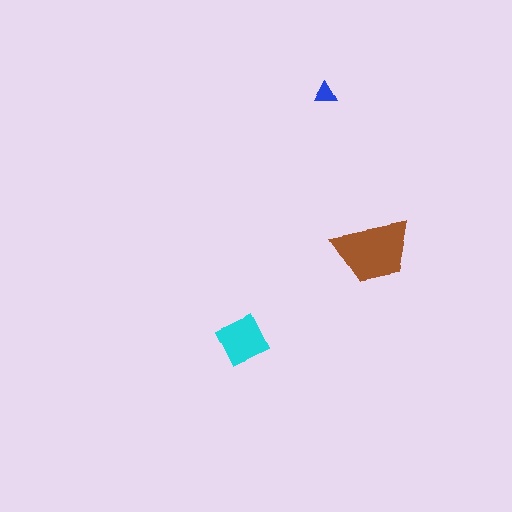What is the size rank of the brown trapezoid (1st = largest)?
1st.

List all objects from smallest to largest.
The blue triangle, the cyan diamond, the brown trapezoid.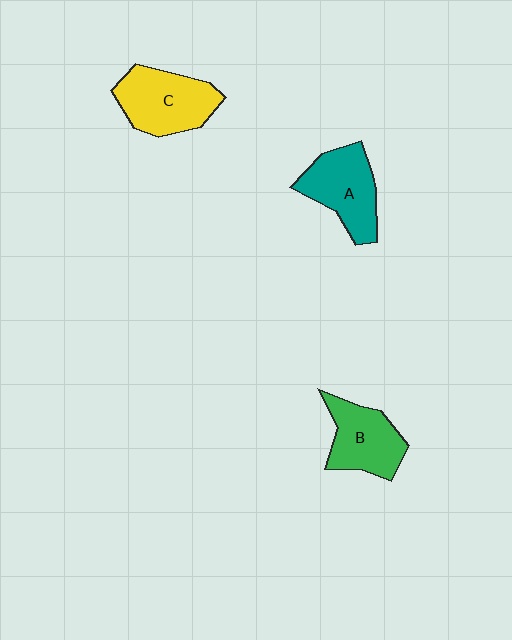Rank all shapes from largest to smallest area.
From largest to smallest: C (yellow), A (teal), B (green).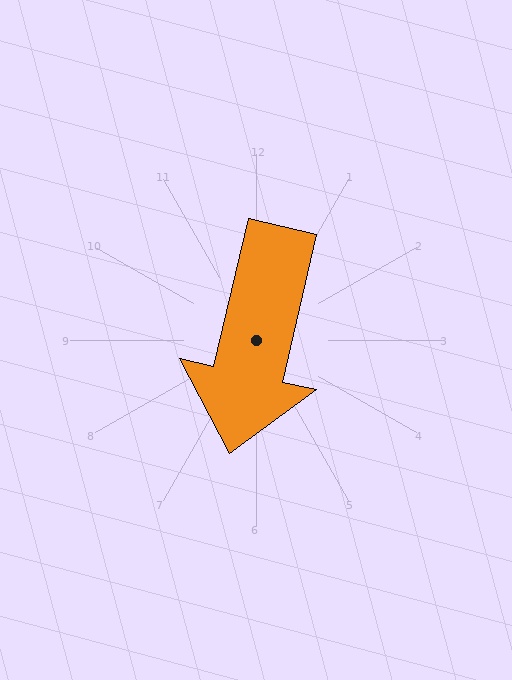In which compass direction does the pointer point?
South.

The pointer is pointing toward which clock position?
Roughly 6 o'clock.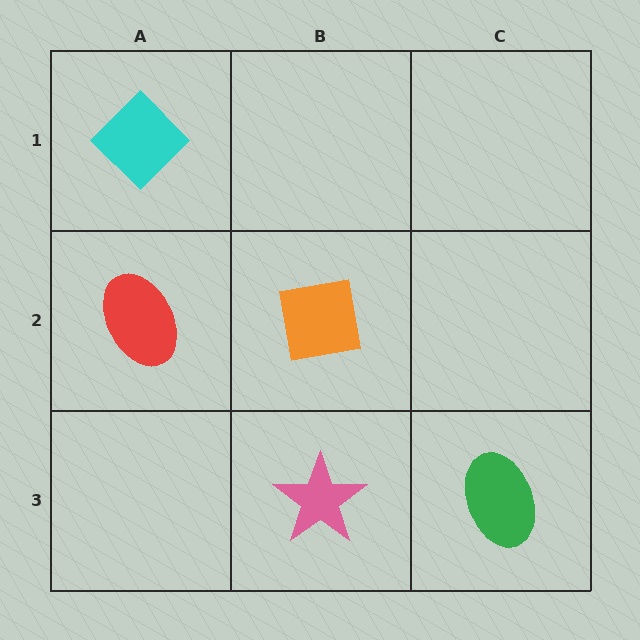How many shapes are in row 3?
2 shapes.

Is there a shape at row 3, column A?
No, that cell is empty.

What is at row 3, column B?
A pink star.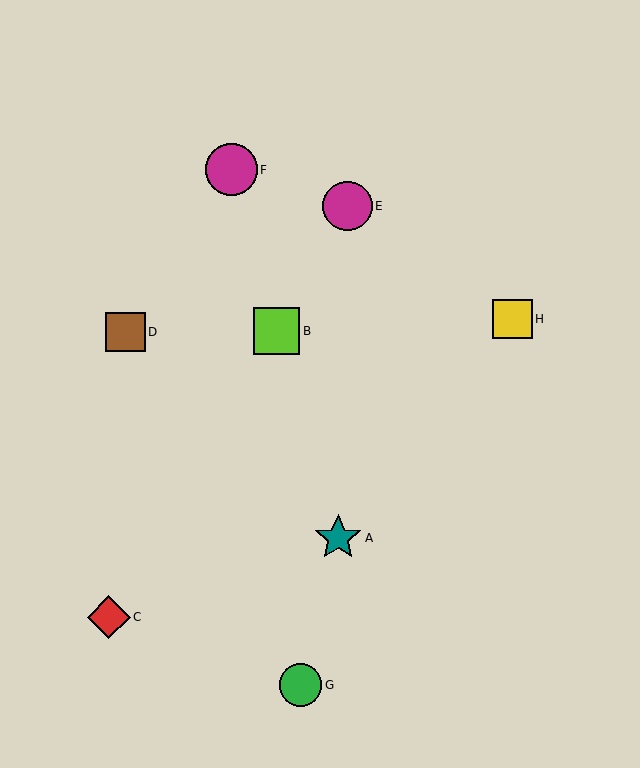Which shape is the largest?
The magenta circle (labeled F) is the largest.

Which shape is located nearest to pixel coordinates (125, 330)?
The brown square (labeled D) at (125, 332) is nearest to that location.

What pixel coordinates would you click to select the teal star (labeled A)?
Click at (338, 538) to select the teal star A.